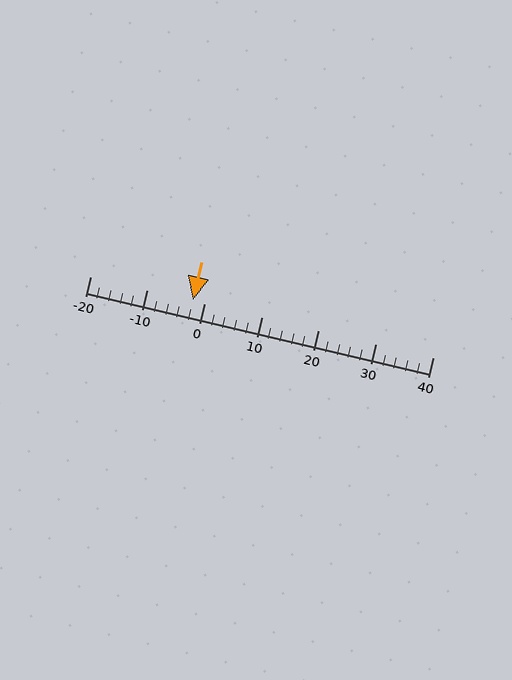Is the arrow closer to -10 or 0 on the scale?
The arrow is closer to 0.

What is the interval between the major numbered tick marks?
The major tick marks are spaced 10 units apart.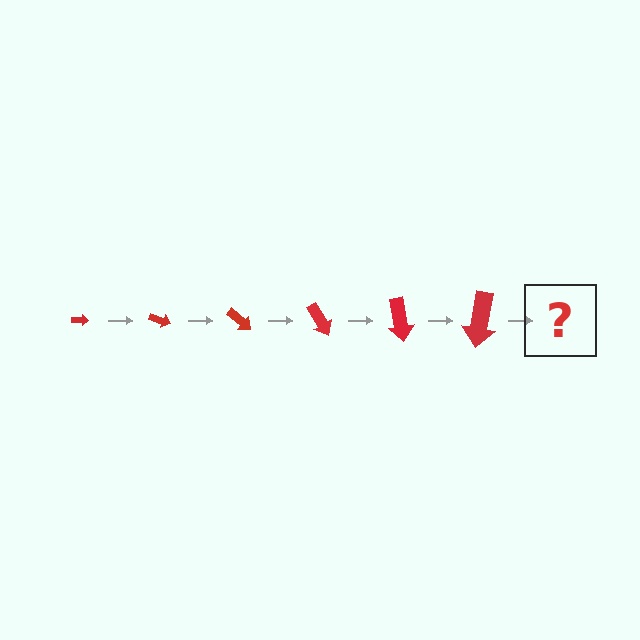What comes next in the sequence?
The next element should be an arrow, larger than the previous one and rotated 120 degrees from the start.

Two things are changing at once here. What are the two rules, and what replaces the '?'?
The two rules are that the arrow grows larger each step and it rotates 20 degrees each step. The '?' should be an arrow, larger than the previous one and rotated 120 degrees from the start.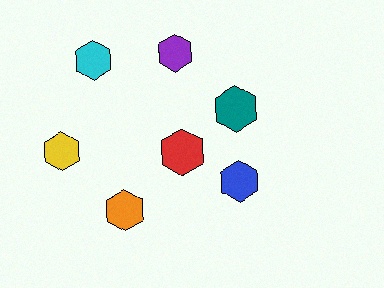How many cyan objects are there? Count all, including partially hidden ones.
There is 1 cyan object.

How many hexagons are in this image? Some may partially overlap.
There are 7 hexagons.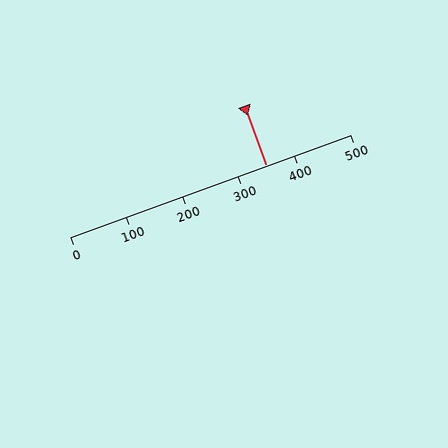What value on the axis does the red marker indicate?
The marker indicates approximately 350.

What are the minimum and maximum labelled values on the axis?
The axis runs from 0 to 500.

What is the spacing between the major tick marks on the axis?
The major ticks are spaced 100 apart.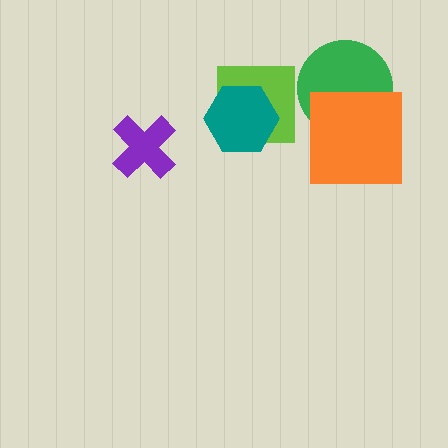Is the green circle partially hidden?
Yes, it is partially covered by another shape.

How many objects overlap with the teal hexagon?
1 object overlaps with the teal hexagon.